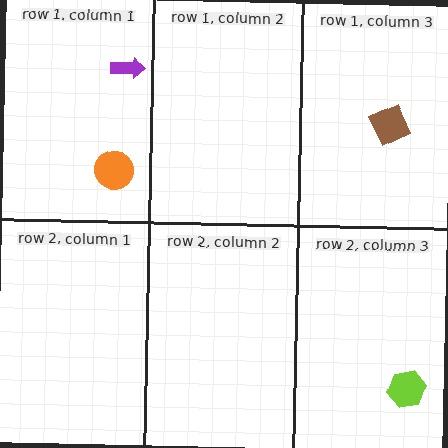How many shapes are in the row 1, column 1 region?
2.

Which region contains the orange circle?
The row 1, column 1 region.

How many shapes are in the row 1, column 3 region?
1.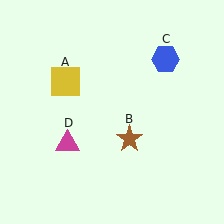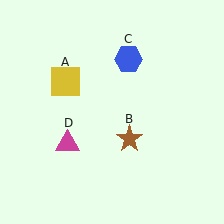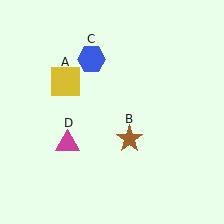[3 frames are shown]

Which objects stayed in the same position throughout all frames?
Yellow square (object A) and brown star (object B) and magenta triangle (object D) remained stationary.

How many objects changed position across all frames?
1 object changed position: blue hexagon (object C).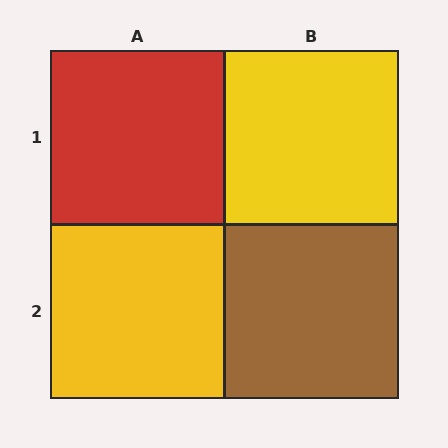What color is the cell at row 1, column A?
Red.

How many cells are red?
1 cell is red.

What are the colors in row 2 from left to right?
Yellow, brown.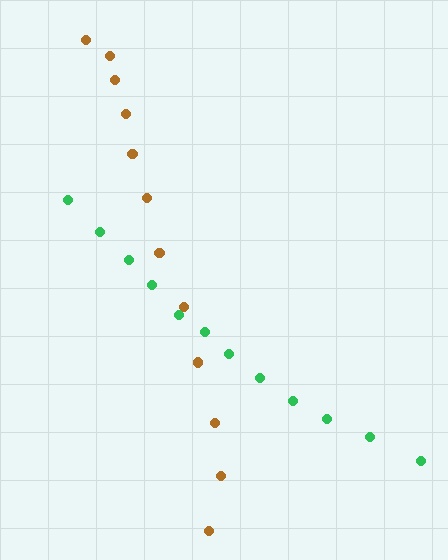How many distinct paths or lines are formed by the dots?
There are 2 distinct paths.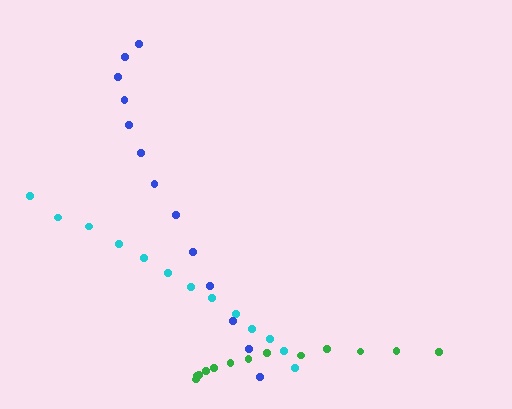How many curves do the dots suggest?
There are 3 distinct paths.